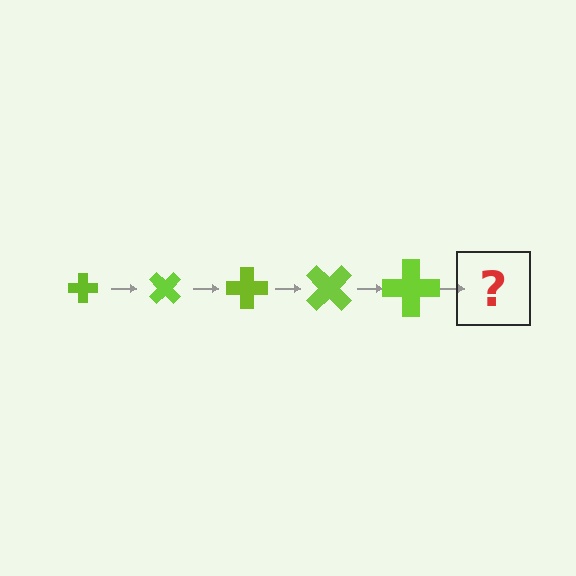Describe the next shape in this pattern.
It should be a cross, larger than the previous one and rotated 225 degrees from the start.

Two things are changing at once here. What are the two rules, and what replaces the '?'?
The two rules are that the cross grows larger each step and it rotates 45 degrees each step. The '?' should be a cross, larger than the previous one and rotated 225 degrees from the start.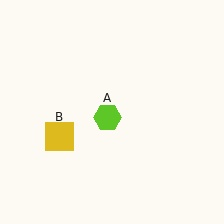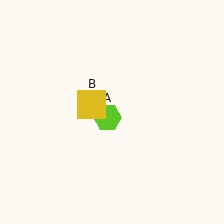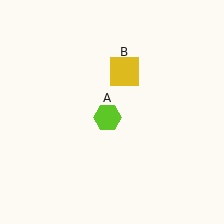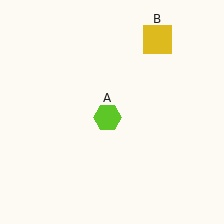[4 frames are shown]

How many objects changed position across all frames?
1 object changed position: yellow square (object B).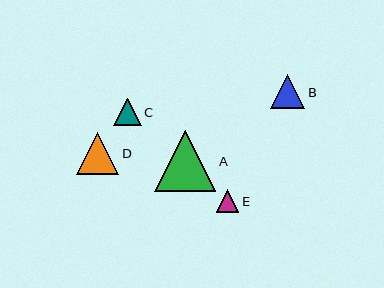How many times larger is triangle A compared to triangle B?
Triangle A is approximately 1.8 times the size of triangle B.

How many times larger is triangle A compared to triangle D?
Triangle A is approximately 1.4 times the size of triangle D.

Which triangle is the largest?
Triangle A is the largest with a size of approximately 61 pixels.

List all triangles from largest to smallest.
From largest to smallest: A, D, B, C, E.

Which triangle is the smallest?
Triangle E is the smallest with a size of approximately 23 pixels.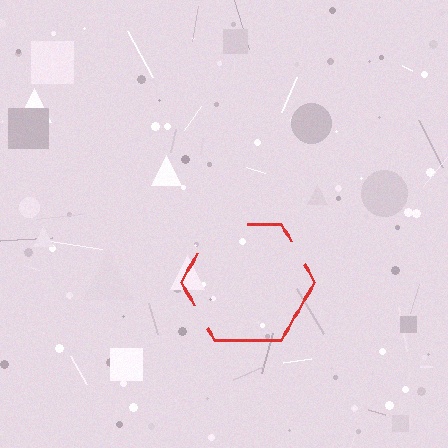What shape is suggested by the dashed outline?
The dashed outline suggests a hexagon.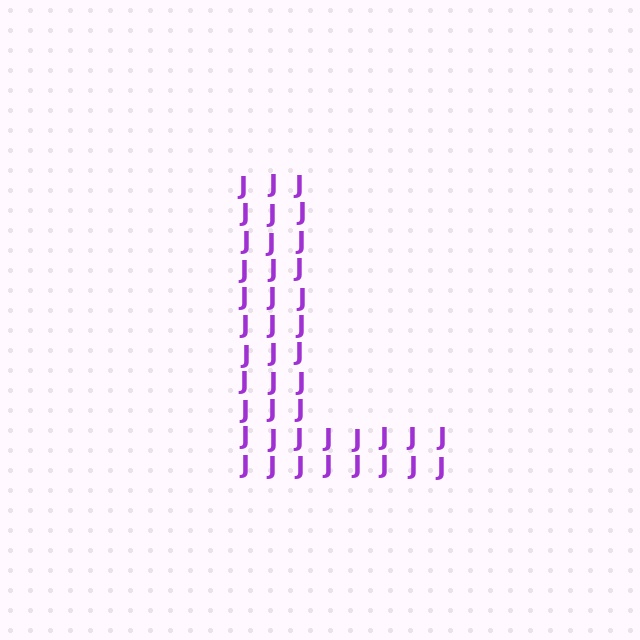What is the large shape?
The large shape is the letter L.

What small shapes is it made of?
It is made of small letter J's.